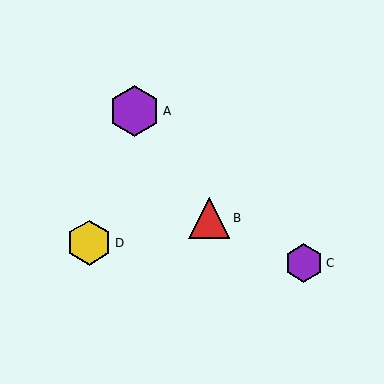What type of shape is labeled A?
Shape A is a purple hexagon.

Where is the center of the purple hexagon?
The center of the purple hexagon is at (304, 263).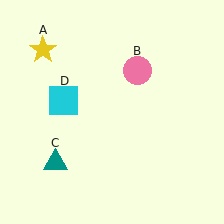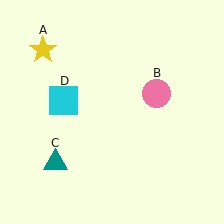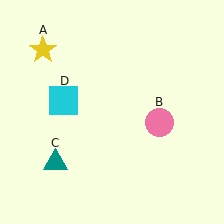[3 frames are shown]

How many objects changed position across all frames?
1 object changed position: pink circle (object B).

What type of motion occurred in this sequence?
The pink circle (object B) rotated clockwise around the center of the scene.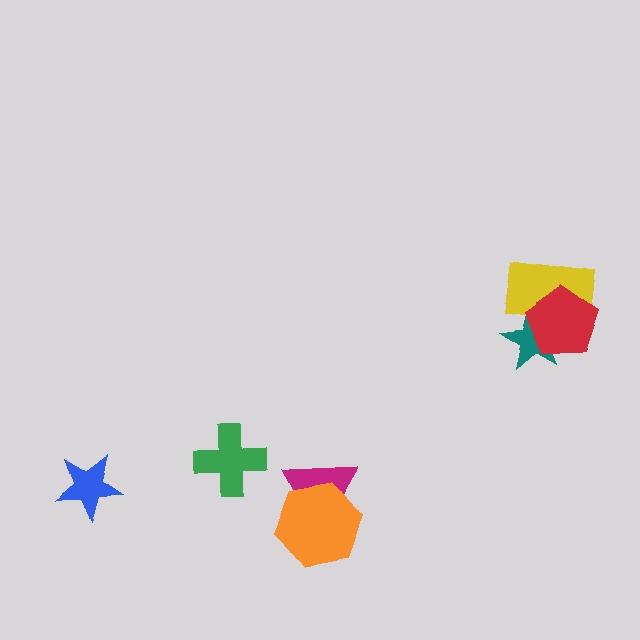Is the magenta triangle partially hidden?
Yes, it is partially covered by another shape.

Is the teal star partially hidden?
Yes, it is partially covered by another shape.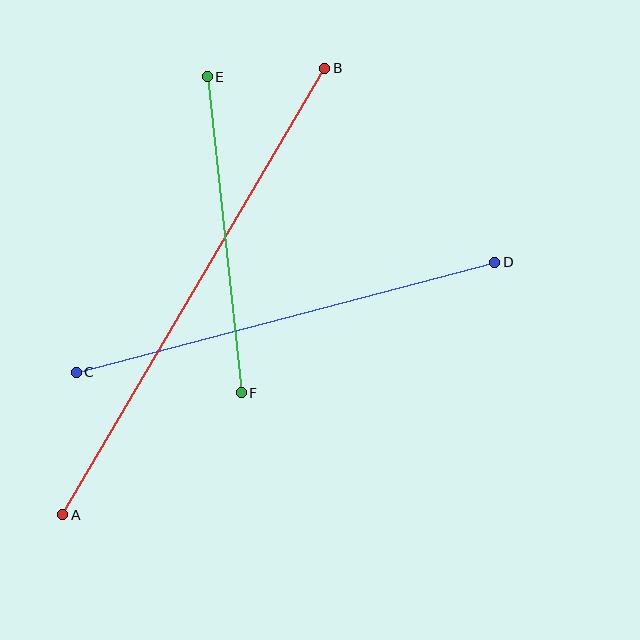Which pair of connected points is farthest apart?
Points A and B are farthest apart.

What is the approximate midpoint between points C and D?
The midpoint is at approximately (286, 317) pixels.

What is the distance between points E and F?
The distance is approximately 318 pixels.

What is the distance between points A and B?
The distance is approximately 518 pixels.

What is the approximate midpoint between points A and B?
The midpoint is at approximately (194, 292) pixels.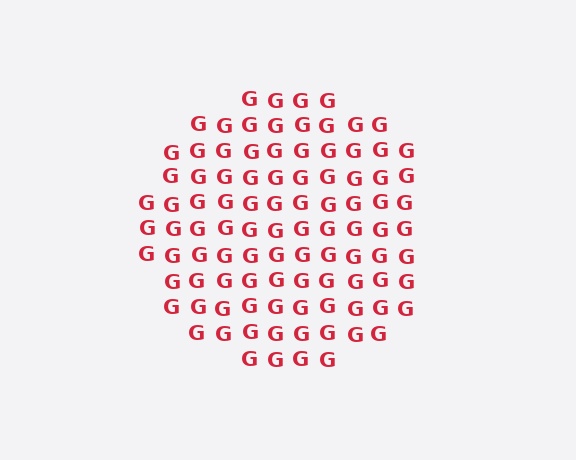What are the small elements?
The small elements are letter G's.